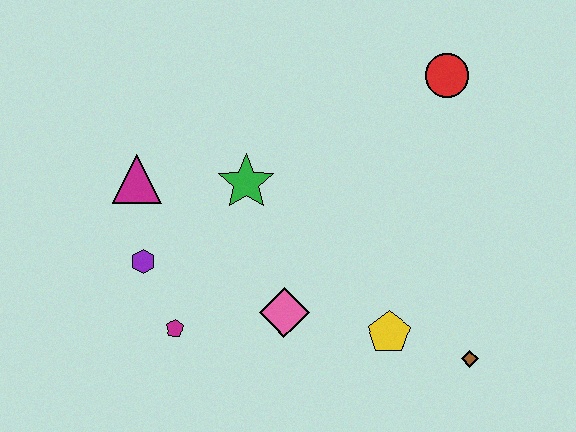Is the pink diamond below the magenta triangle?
Yes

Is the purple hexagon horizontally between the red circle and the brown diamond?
No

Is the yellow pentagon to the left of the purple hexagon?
No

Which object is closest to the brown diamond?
The yellow pentagon is closest to the brown diamond.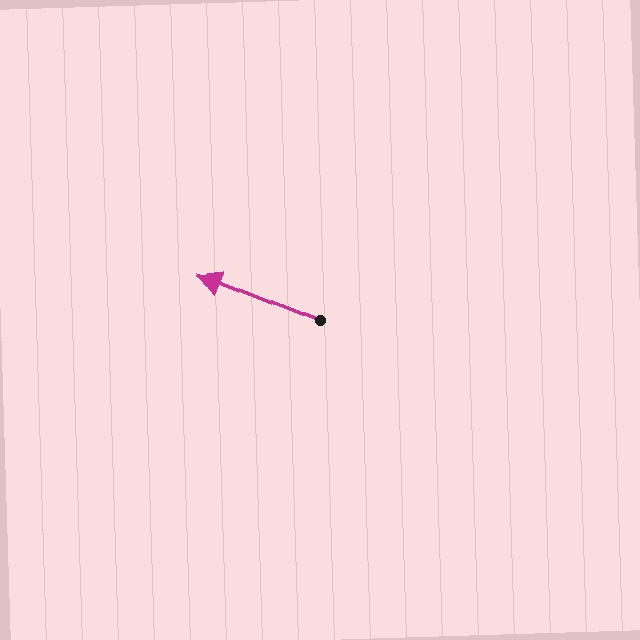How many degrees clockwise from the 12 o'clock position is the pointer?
Approximately 292 degrees.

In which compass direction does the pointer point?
West.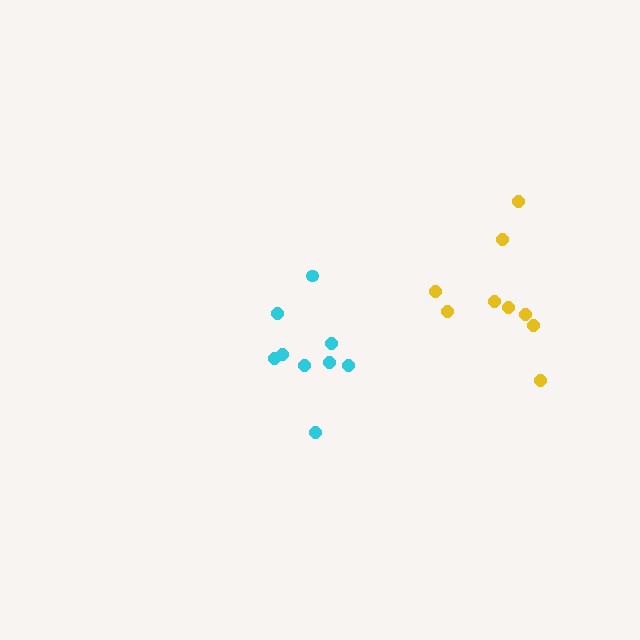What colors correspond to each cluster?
The clusters are colored: yellow, cyan.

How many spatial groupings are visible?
There are 2 spatial groupings.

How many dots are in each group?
Group 1: 9 dots, Group 2: 9 dots (18 total).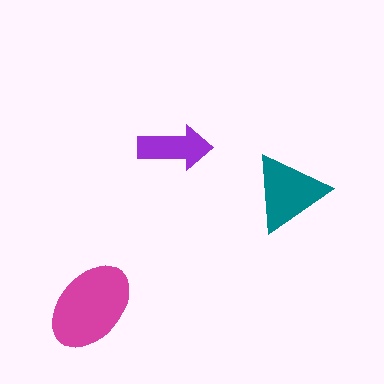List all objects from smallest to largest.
The purple arrow, the teal triangle, the magenta ellipse.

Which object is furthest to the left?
The magenta ellipse is leftmost.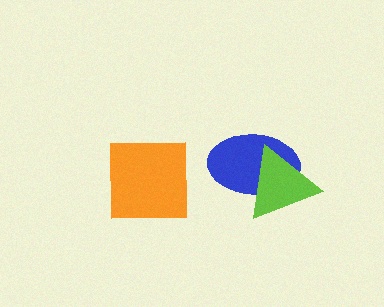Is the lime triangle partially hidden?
No, no other shape covers it.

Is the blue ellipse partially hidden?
Yes, it is partially covered by another shape.